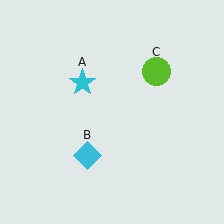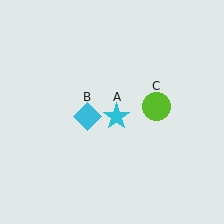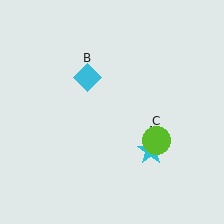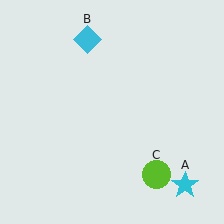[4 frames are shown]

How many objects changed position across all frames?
3 objects changed position: cyan star (object A), cyan diamond (object B), lime circle (object C).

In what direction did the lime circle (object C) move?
The lime circle (object C) moved down.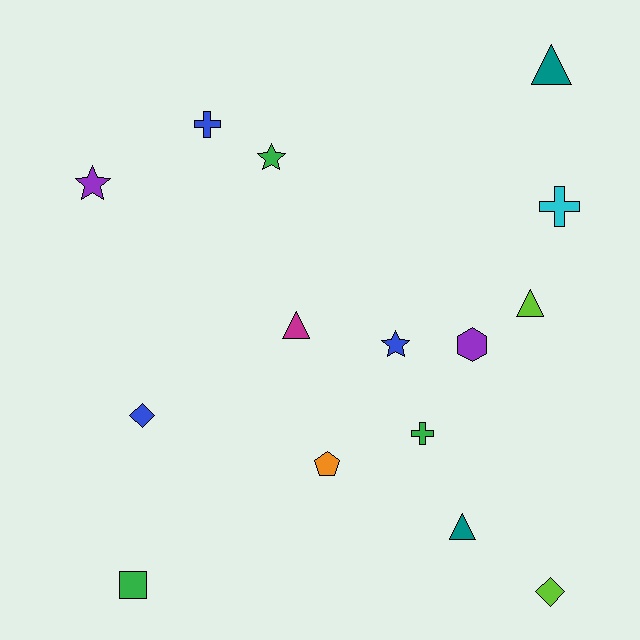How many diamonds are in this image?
There are 2 diamonds.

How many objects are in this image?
There are 15 objects.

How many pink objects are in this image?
There are no pink objects.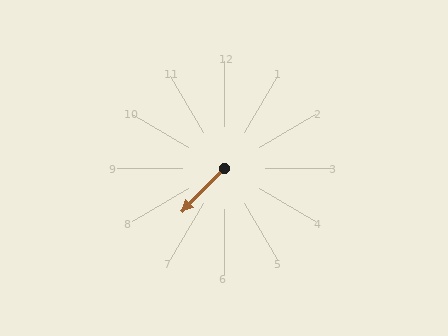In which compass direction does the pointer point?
Southwest.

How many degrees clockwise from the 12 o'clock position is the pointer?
Approximately 224 degrees.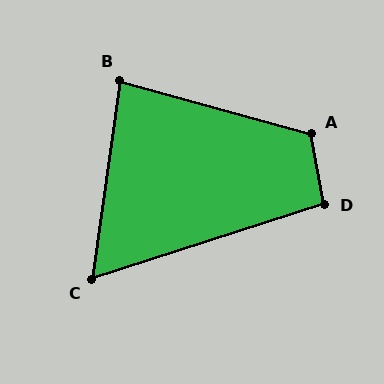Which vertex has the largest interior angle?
A, at approximately 116 degrees.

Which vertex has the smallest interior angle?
C, at approximately 64 degrees.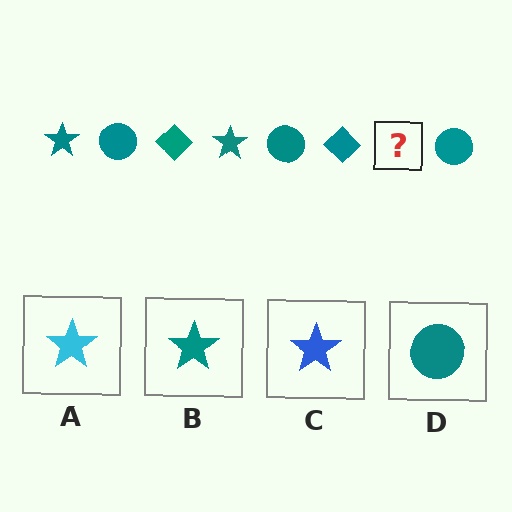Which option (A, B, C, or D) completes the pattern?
B.